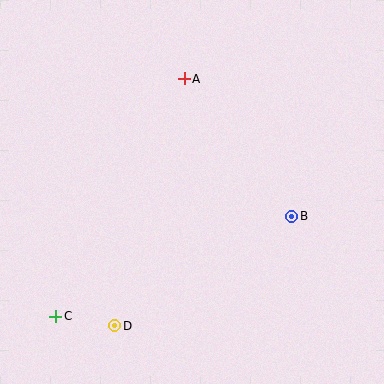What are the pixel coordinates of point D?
Point D is at (115, 326).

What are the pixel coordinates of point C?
Point C is at (56, 316).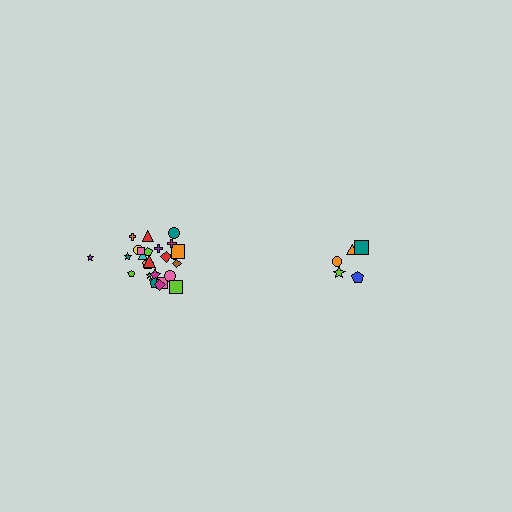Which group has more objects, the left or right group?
The left group.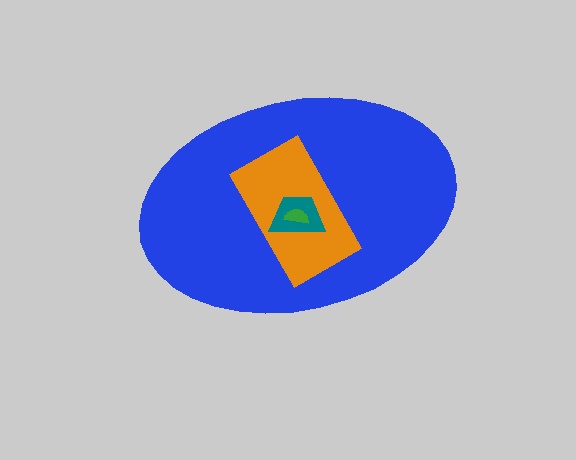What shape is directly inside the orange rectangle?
The teal trapezoid.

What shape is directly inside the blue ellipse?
The orange rectangle.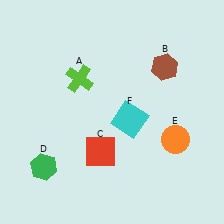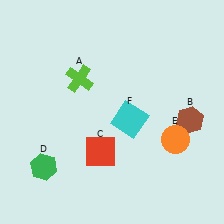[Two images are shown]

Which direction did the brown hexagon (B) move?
The brown hexagon (B) moved down.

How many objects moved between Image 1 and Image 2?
1 object moved between the two images.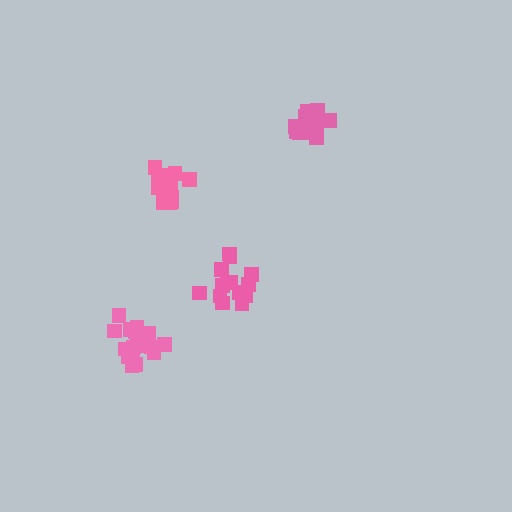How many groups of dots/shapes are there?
There are 4 groups.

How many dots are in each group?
Group 1: 15 dots, Group 2: 13 dots, Group 3: 17 dots, Group 4: 15 dots (60 total).